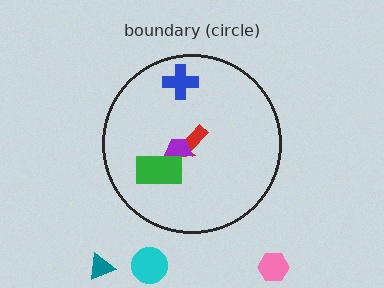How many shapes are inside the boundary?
4 inside, 3 outside.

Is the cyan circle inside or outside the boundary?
Outside.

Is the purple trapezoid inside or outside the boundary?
Inside.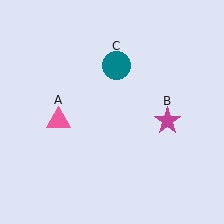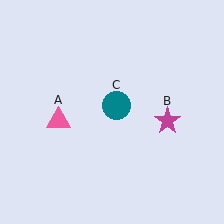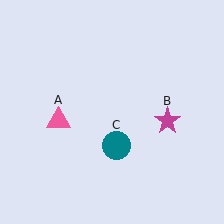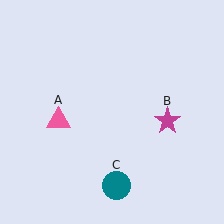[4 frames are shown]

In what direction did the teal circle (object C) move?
The teal circle (object C) moved down.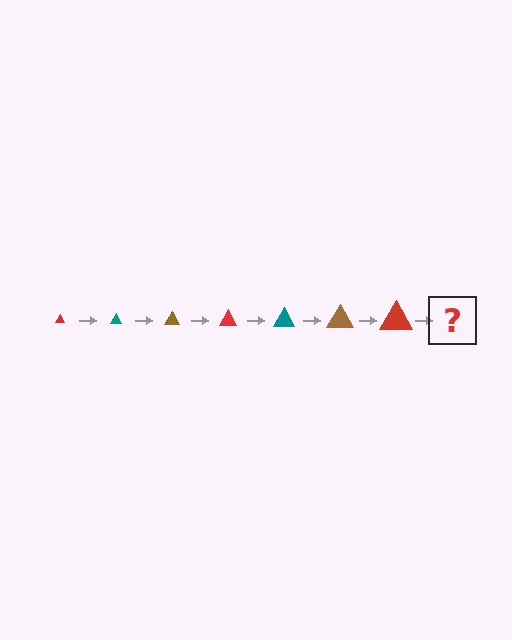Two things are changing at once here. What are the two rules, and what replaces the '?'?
The two rules are that the triangle grows larger each step and the color cycles through red, teal, and brown. The '?' should be a teal triangle, larger than the previous one.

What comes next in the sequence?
The next element should be a teal triangle, larger than the previous one.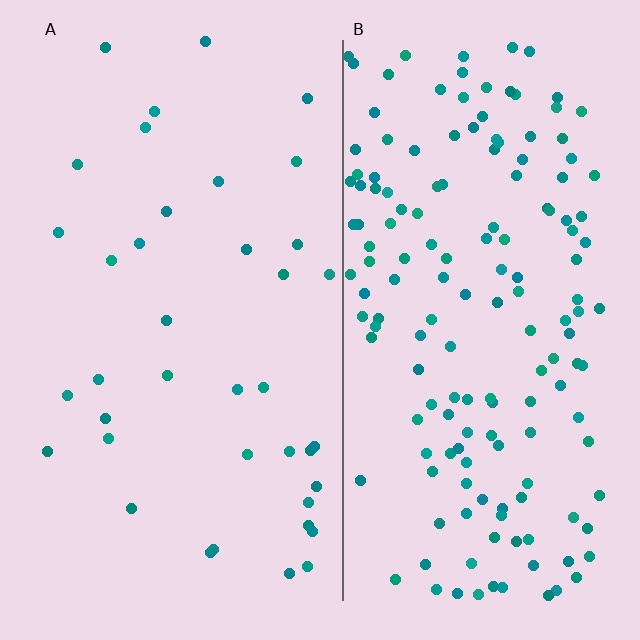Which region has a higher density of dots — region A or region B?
B (the right).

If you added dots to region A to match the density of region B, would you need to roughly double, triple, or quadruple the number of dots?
Approximately quadruple.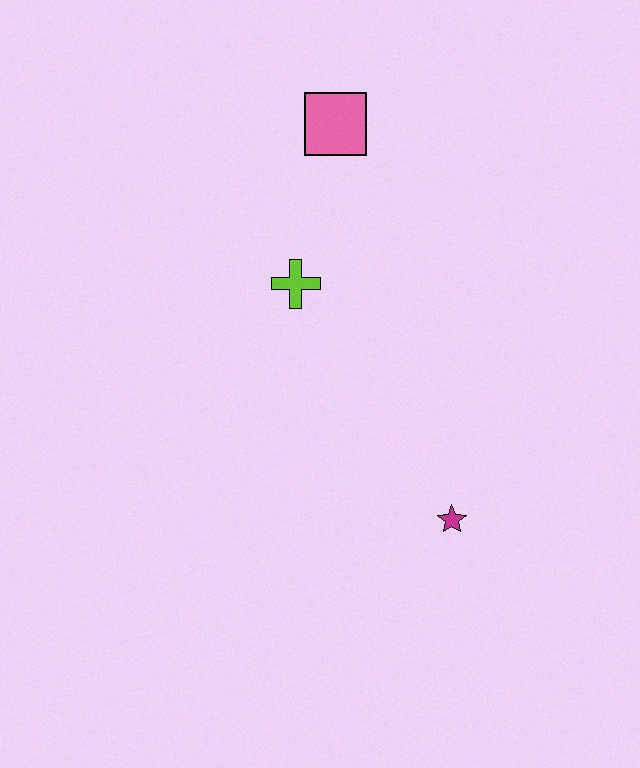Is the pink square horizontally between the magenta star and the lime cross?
Yes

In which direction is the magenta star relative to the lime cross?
The magenta star is below the lime cross.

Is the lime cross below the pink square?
Yes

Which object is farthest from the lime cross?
The magenta star is farthest from the lime cross.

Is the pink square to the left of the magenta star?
Yes